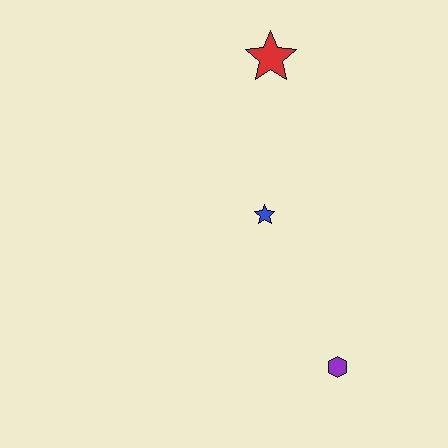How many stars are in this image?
There are 2 stars.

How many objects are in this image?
There are 3 objects.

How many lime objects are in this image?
There are no lime objects.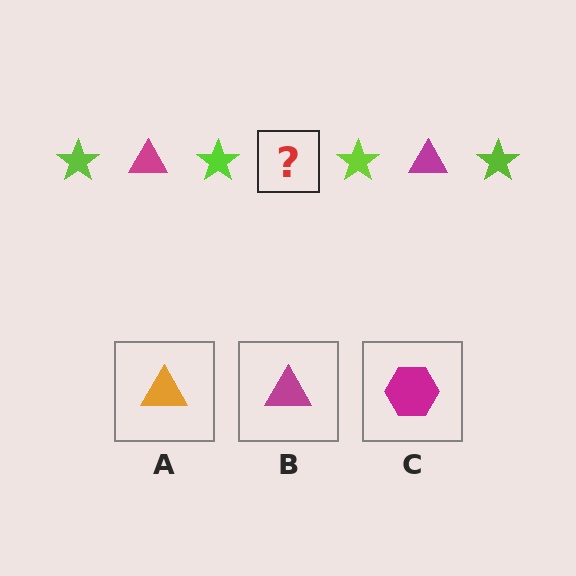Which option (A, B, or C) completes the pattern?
B.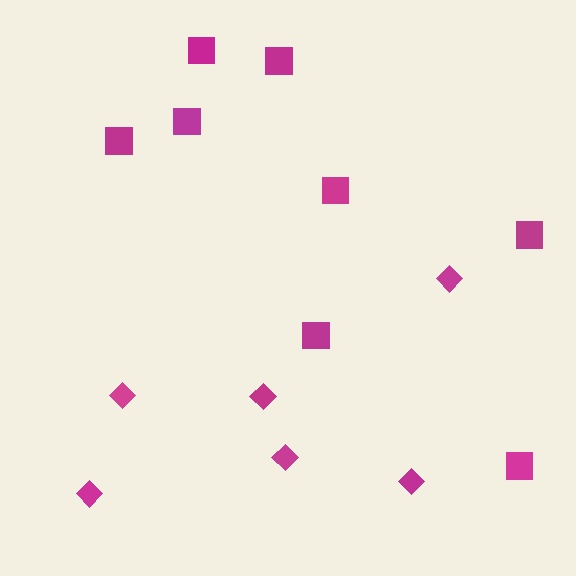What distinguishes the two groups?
There are 2 groups: one group of diamonds (6) and one group of squares (8).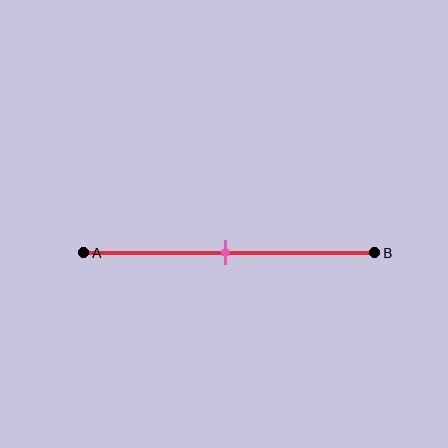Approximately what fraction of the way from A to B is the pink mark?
The pink mark is approximately 50% of the way from A to B.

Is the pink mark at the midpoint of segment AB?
Yes, the mark is approximately at the midpoint.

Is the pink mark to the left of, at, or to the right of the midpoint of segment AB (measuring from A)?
The pink mark is approximately at the midpoint of segment AB.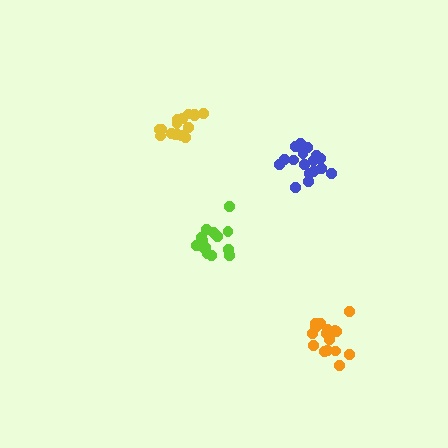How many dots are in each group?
Group 1: 15 dots, Group 2: 16 dots, Group 3: 17 dots, Group 4: 17 dots (65 total).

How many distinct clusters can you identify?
There are 4 distinct clusters.